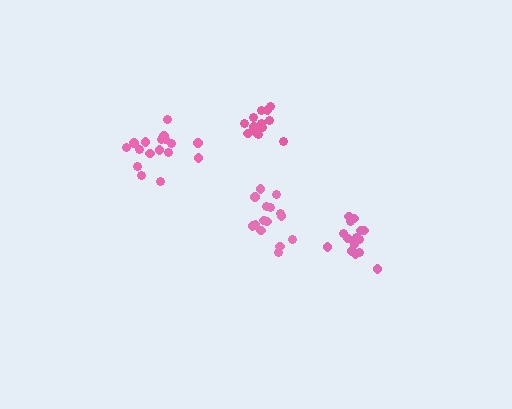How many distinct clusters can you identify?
There are 4 distinct clusters.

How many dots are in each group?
Group 1: 15 dots, Group 2: 17 dots, Group 3: 13 dots, Group 4: 15 dots (60 total).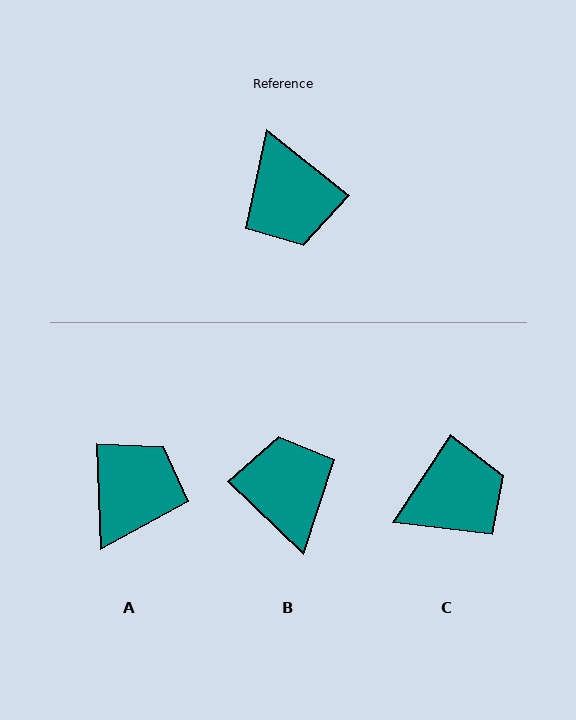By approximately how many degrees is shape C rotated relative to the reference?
Approximately 95 degrees counter-clockwise.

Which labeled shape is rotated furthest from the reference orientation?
B, about 174 degrees away.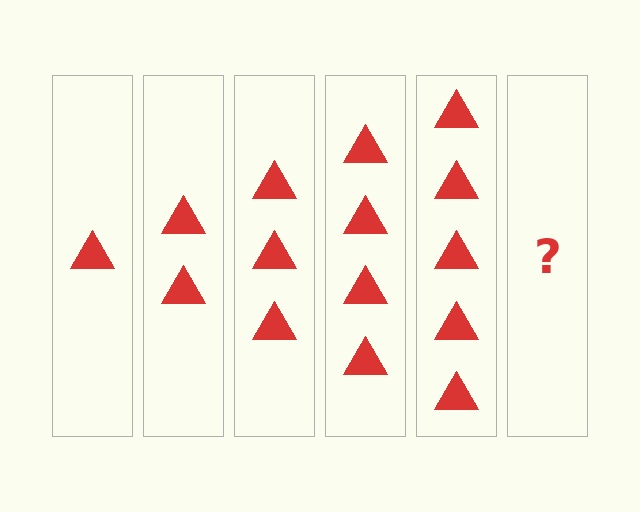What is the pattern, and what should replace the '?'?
The pattern is that each step adds one more triangle. The '?' should be 6 triangles.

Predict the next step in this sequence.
The next step is 6 triangles.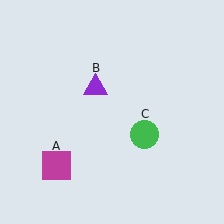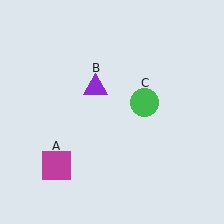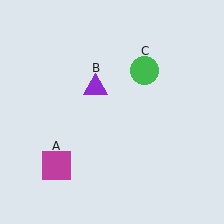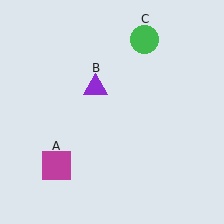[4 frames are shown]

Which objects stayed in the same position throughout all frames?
Magenta square (object A) and purple triangle (object B) remained stationary.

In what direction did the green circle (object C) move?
The green circle (object C) moved up.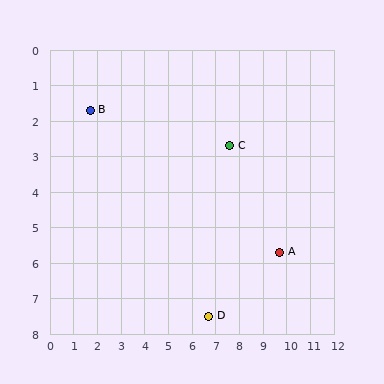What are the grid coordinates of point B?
Point B is at approximately (1.7, 1.7).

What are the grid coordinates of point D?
Point D is at approximately (6.7, 7.5).